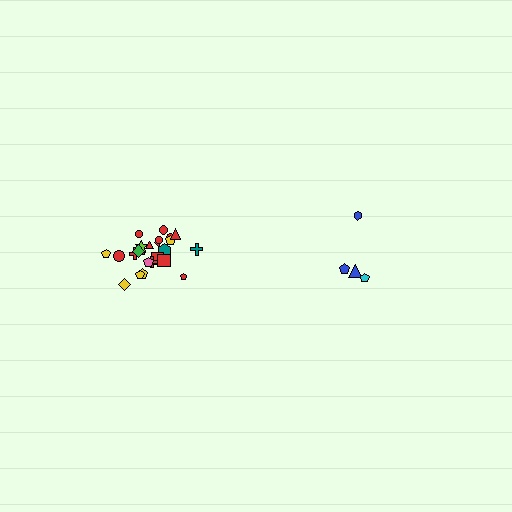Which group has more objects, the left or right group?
The left group.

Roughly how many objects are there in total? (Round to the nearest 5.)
Roughly 30 objects in total.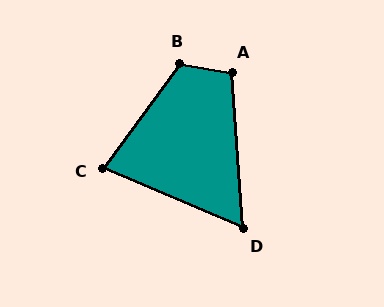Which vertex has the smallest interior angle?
D, at approximately 63 degrees.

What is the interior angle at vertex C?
Approximately 77 degrees (acute).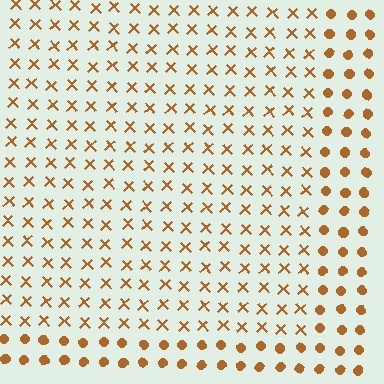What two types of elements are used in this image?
The image uses X marks inside the rectangle region and circles outside it.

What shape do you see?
I see a rectangle.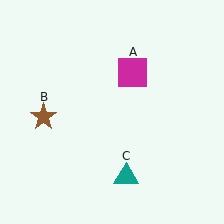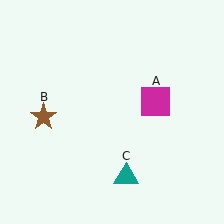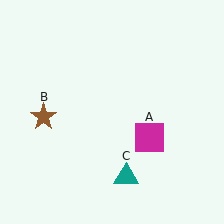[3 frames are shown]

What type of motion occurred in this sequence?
The magenta square (object A) rotated clockwise around the center of the scene.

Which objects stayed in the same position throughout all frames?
Brown star (object B) and teal triangle (object C) remained stationary.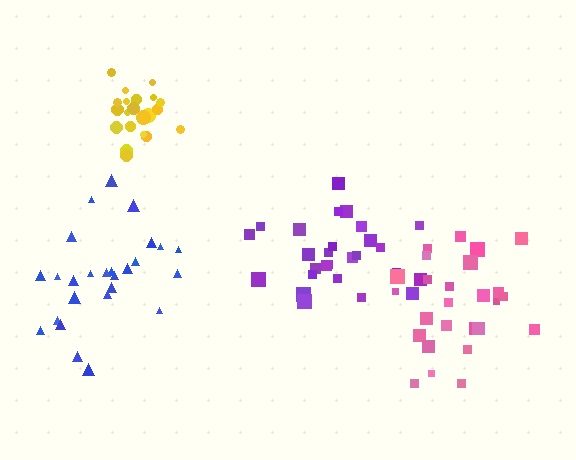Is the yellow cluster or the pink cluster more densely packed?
Yellow.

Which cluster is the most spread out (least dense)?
Blue.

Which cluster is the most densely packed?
Yellow.